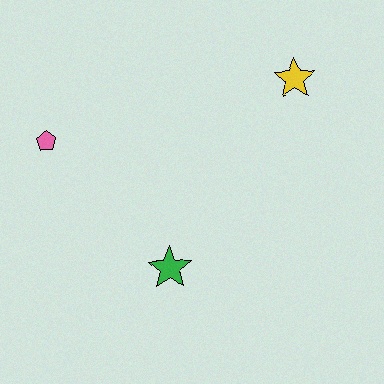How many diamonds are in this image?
There are no diamonds.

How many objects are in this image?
There are 3 objects.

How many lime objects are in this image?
There are no lime objects.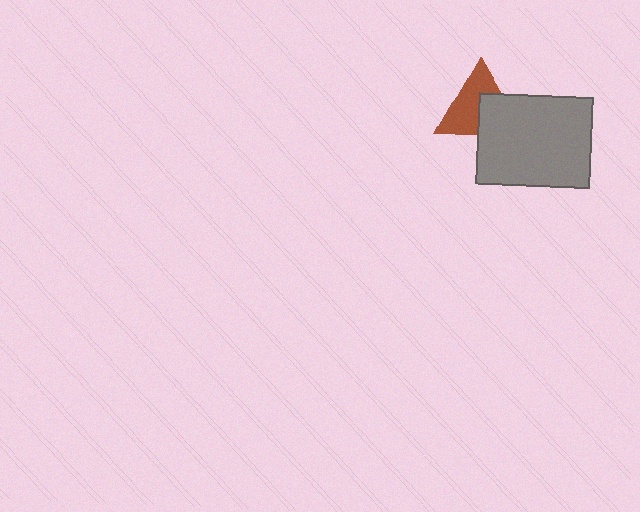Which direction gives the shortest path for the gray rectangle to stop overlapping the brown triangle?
Moving toward the lower-right gives the shortest separation.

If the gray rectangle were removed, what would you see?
You would see the complete brown triangle.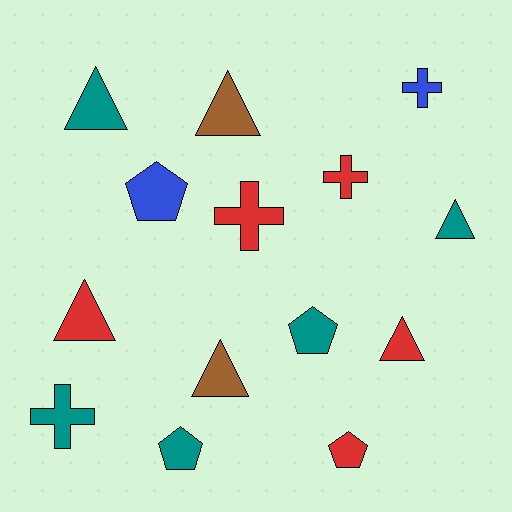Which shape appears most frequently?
Triangle, with 6 objects.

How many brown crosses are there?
There are no brown crosses.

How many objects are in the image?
There are 14 objects.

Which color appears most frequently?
Red, with 5 objects.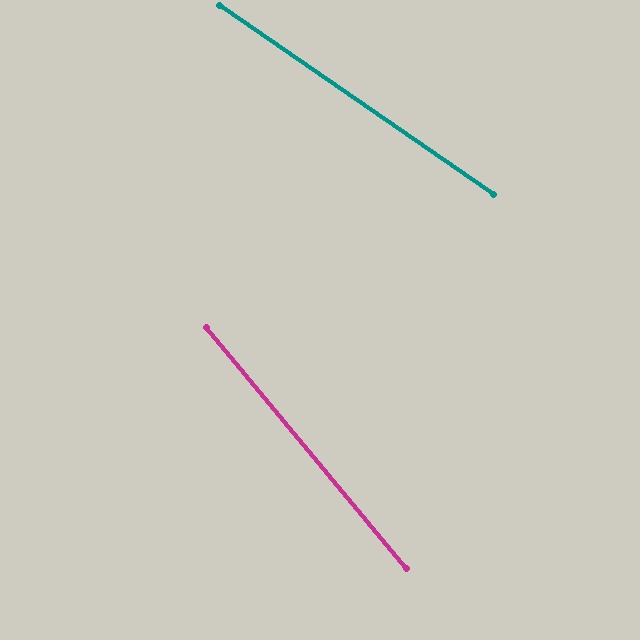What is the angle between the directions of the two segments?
Approximately 16 degrees.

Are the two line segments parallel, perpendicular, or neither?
Neither parallel nor perpendicular — they differ by about 16°.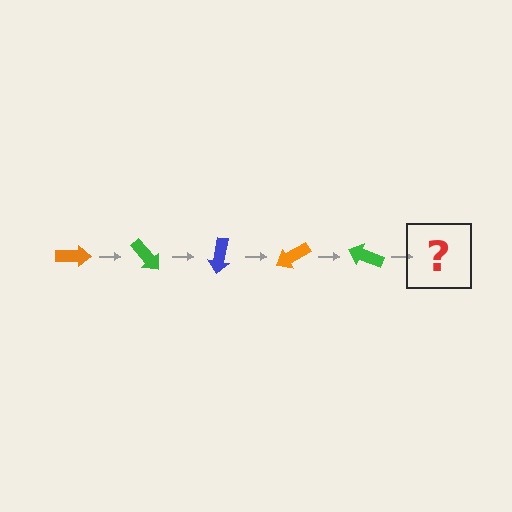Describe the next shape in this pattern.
It should be a blue arrow, rotated 250 degrees from the start.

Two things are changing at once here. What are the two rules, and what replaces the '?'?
The two rules are that it rotates 50 degrees each step and the color cycles through orange, green, and blue. The '?' should be a blue arrow, rotated 250 degrees from the start.